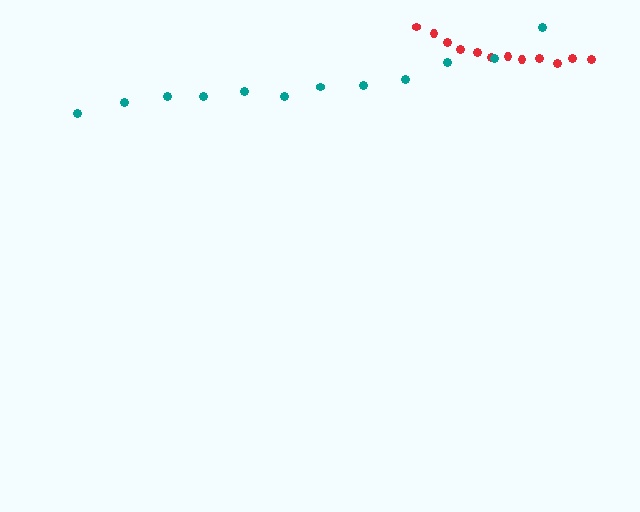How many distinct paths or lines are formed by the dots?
There are 2 distinct paths.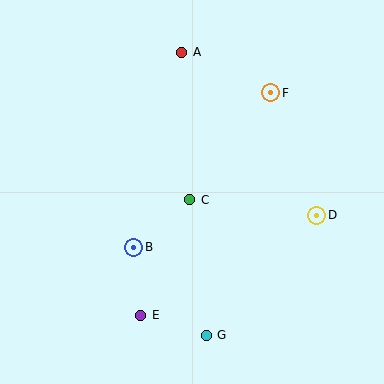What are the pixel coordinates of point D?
Point D is at (317, 215).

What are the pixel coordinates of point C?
Point C is at (190, 200).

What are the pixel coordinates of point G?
Point G is at (206, 335).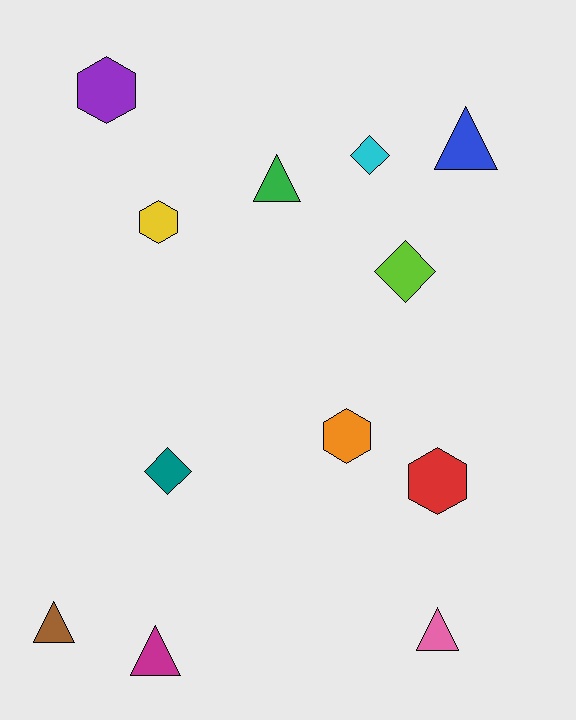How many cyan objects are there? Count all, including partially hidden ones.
There is 1 cyan object.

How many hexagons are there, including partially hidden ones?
There are 4 hexagons.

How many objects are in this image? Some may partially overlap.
There are 12 objects.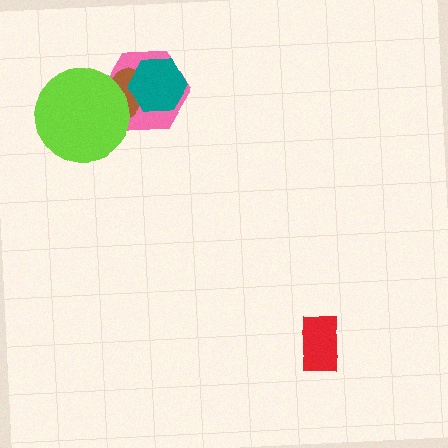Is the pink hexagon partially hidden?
Yes, it is partially covered by another shape.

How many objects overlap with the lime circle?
2 objects overlap with the lime circle.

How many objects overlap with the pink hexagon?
3 objects overlap with the pink hexagon.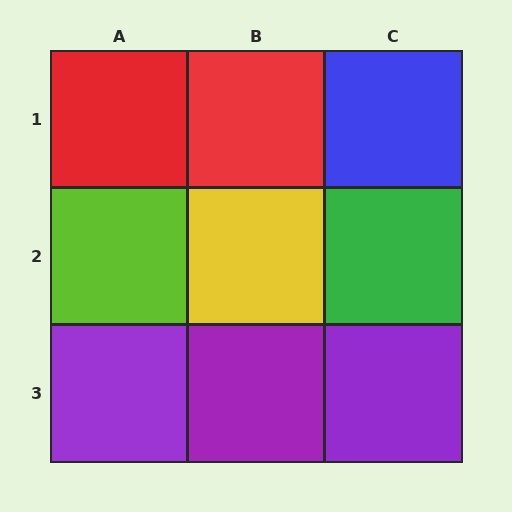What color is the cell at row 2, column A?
Lime.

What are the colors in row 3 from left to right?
Purple, purple, purple.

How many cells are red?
2 cells are red.